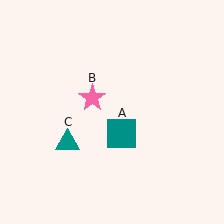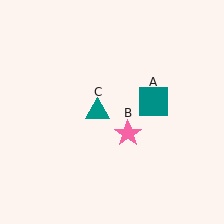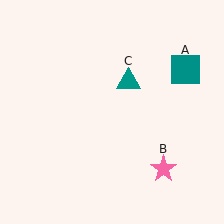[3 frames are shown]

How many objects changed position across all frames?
3 objects changed position: teal square (object A), pink star (object B), teal triangle (object C).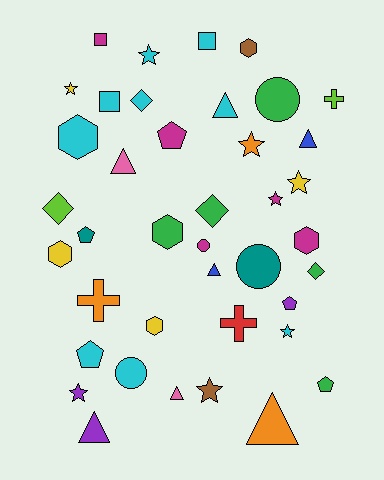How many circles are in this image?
There are 4 circles.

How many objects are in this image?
There are 40 objects.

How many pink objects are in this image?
There are 2 pink objects.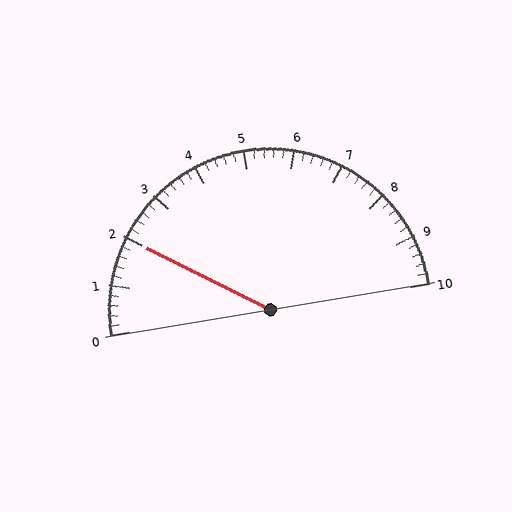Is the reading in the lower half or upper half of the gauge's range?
The reading is in the lower half of the range (0 to 10).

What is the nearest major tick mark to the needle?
The nearest major tick mark is 2.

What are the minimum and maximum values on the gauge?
The gauge ranges from 0 to 10.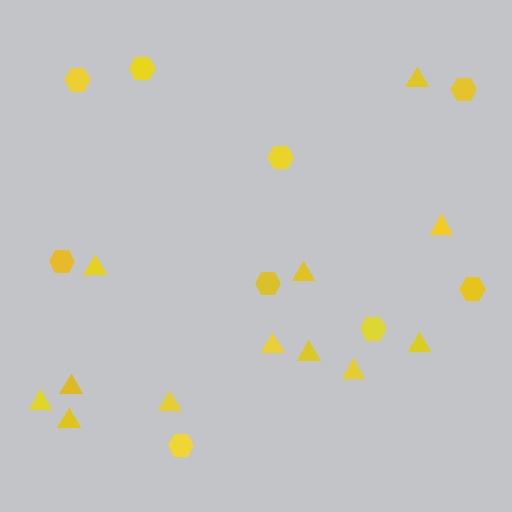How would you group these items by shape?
There are 2 groups: one group of hexagons (9) and one group of triangles (12).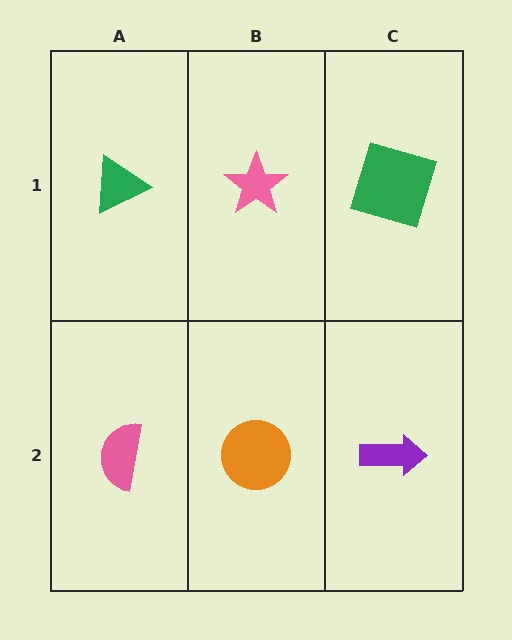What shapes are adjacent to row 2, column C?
A green square (row 1, column C), an orange circle (row 2, column B).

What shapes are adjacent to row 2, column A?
A green triangle (row 1, column A), an orange circle (row 2, column B).